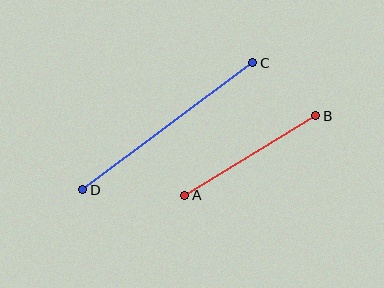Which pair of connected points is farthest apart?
Points C and D are farthest apart.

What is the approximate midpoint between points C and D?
The midpoint is at approximately (168, 126) pixels.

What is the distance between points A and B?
The distance is approximately 154 pixels.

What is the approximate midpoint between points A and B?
The midpoint is at approximately (250, 155) pixels.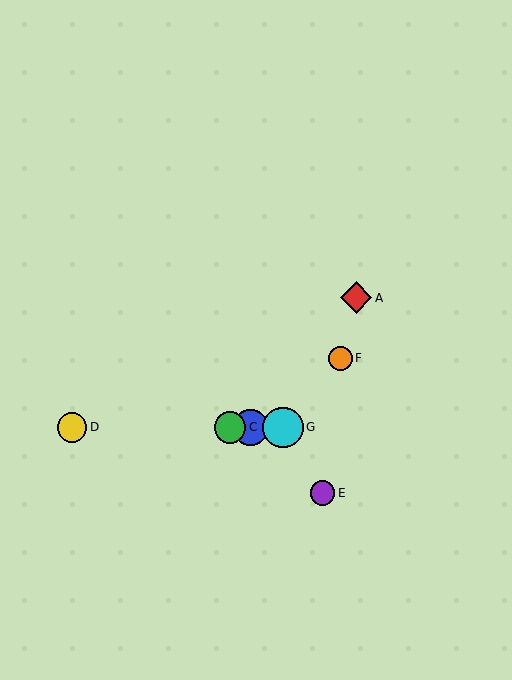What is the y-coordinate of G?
Object G is at y≈427.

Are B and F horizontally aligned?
No, B is at y≈427 and F is at y≈358.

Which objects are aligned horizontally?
Objects B, C, D, G are aligned horizontally.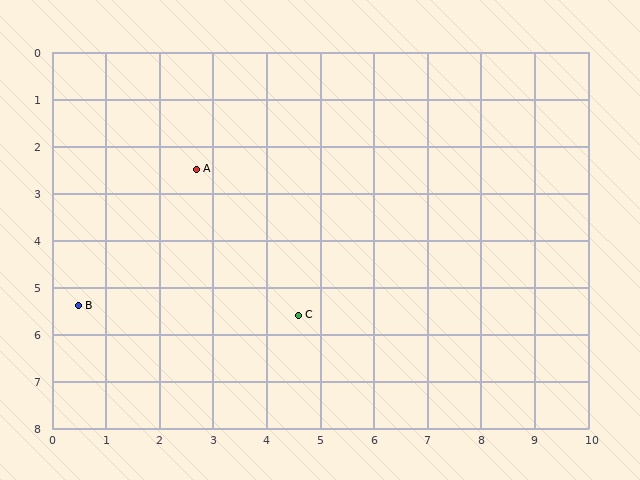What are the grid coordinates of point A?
Point A is at approximately (2.7, 2.5).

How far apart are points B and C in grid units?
Points B and C are about 4.1 grid units apart.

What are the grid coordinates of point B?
Point B is at approximately (0.5, 5.4).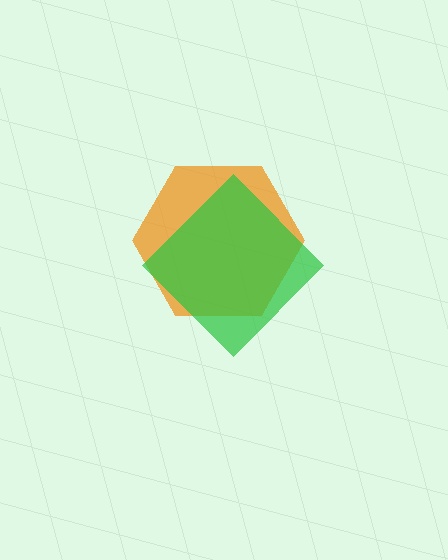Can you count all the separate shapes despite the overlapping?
Yes, there are 2 separate shapes.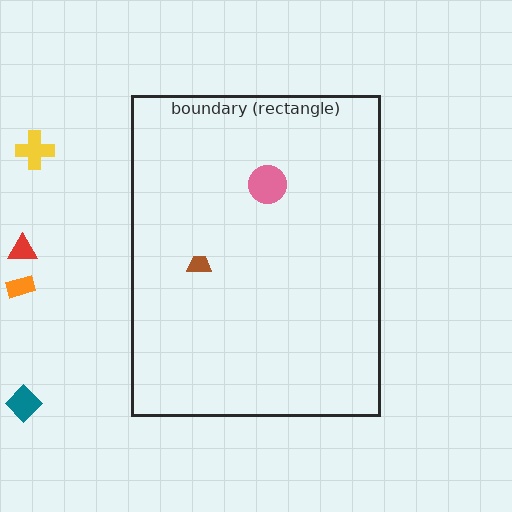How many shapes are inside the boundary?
2 inside, 4 outside.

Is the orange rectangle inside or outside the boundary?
Outside.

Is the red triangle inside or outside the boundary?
Outside.